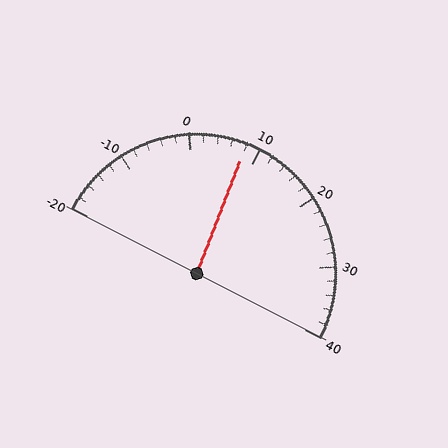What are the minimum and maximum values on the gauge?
The gauge ranges from -20 to 40.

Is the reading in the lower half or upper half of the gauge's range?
The reading is in the lower half of the range (-20 to 40).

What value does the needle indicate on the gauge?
The needle indicates approximately 8.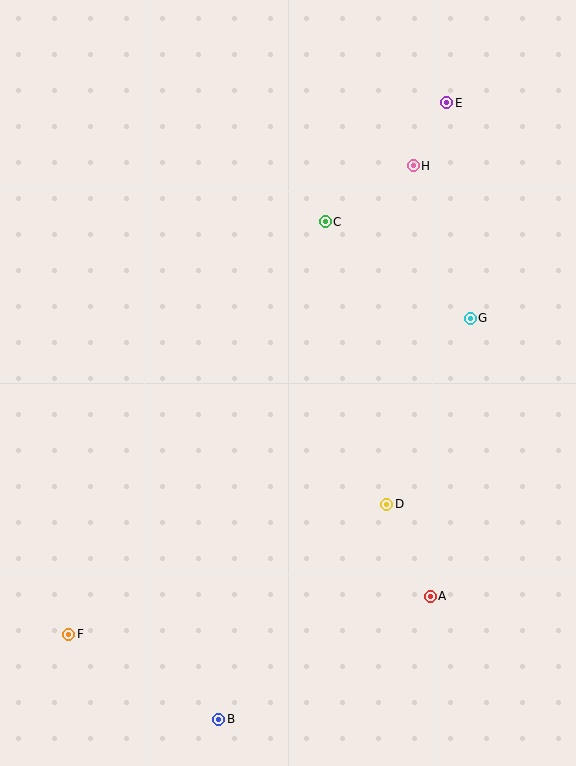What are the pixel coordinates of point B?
Point B is at (219, 719).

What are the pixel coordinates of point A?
Point A is at (430, 596).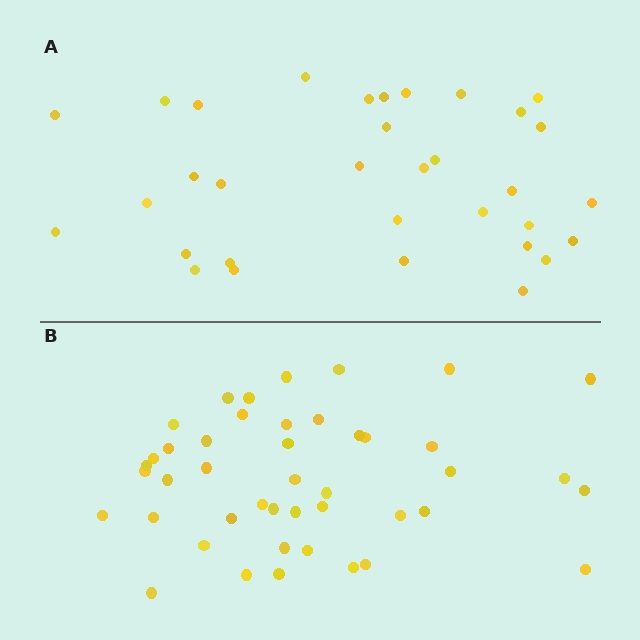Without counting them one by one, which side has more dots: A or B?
Region B (the bottom region) has more dots.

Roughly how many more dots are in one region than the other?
Region B has roughly 12 or so more dots than region A.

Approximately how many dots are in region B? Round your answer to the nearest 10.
About 40 dots. (The exact count is 44, which rounds to 40.)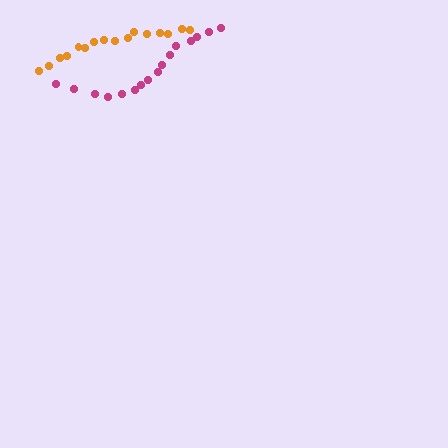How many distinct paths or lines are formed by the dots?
There are 2 distinct paths.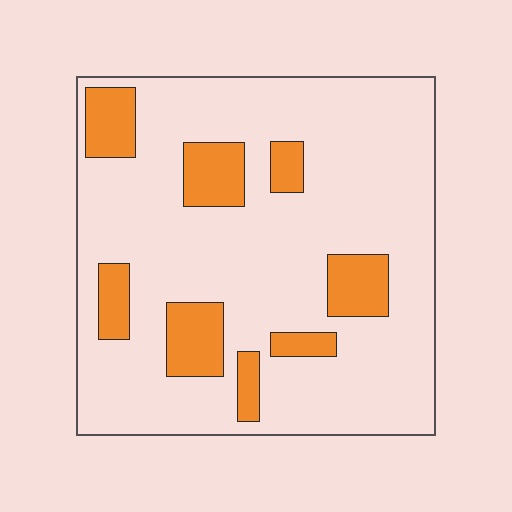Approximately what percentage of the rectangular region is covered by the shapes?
Approximately 20%.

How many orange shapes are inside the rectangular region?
8.